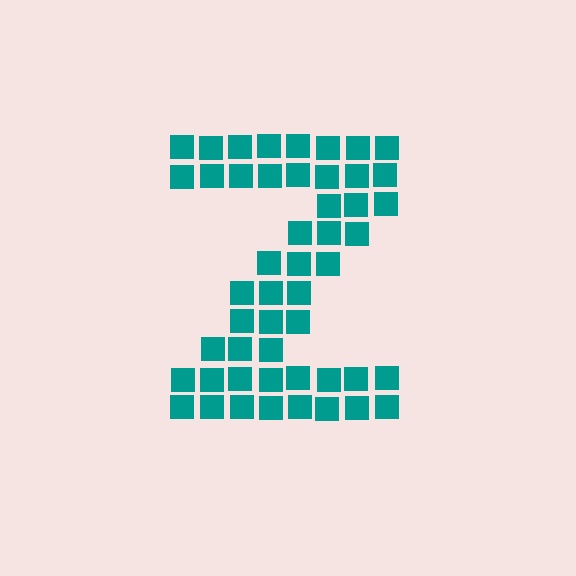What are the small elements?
The small elements are squares.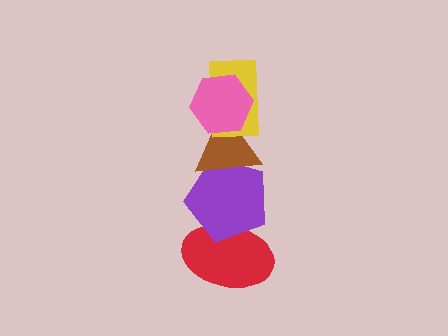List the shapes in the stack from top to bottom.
From top to bottom: the pink hexagon, the yellow rectangle, the brown triangle, the purple pentagon, the red ellipse.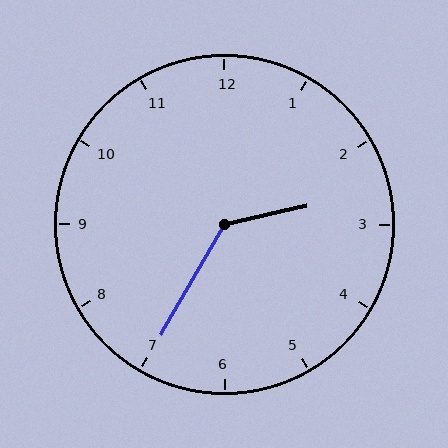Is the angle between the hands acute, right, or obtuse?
It is obtuse.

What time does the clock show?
2:35.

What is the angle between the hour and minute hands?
Approximately 132 degrees.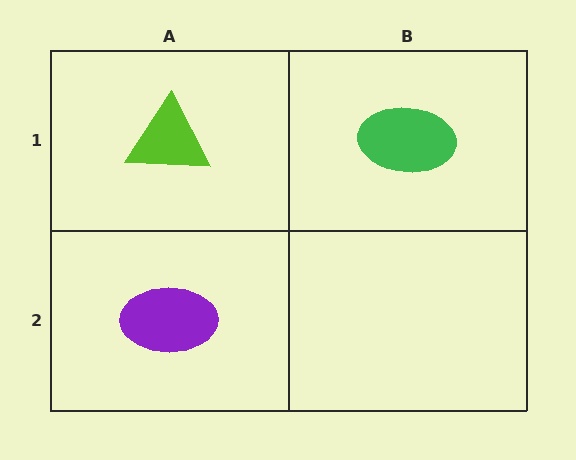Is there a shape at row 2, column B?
No, that cell is empty.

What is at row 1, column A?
A lime triangle.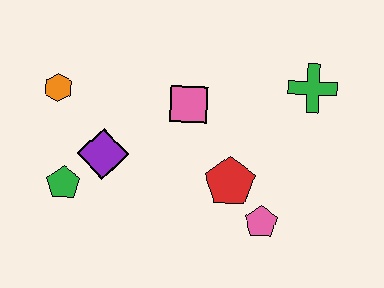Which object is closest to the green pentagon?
The purple diamond is closest to the green pentagon.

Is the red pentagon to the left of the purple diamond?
No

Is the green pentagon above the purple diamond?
No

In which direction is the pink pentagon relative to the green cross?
The pink pentagon is below the green cross.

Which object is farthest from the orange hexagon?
The green cross is farthest from the orange hexagon.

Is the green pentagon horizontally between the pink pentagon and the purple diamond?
No